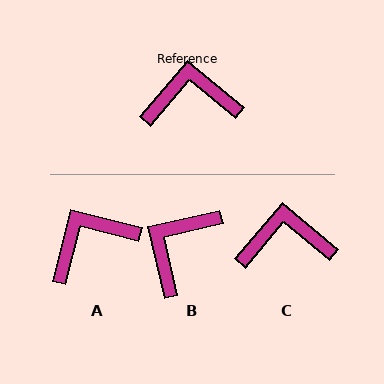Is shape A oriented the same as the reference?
No, it is off by about 26 degrees.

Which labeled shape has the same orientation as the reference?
C.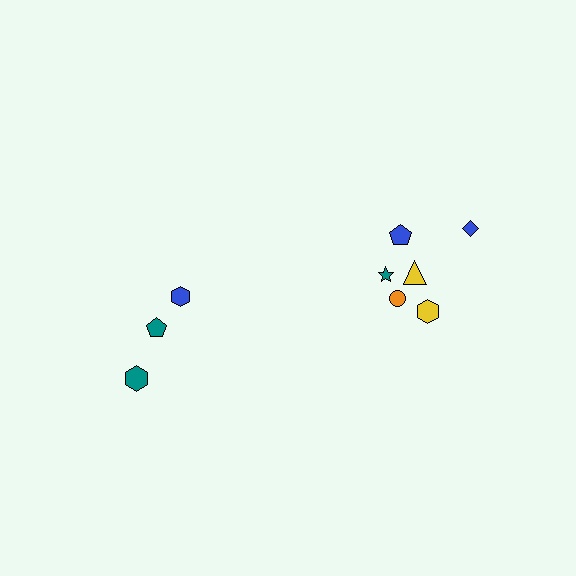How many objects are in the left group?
There are 3 objects.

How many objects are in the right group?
There are 6 objects.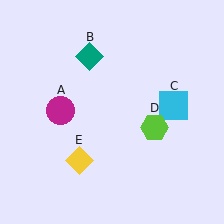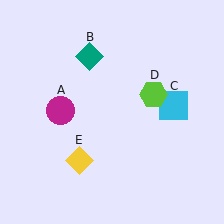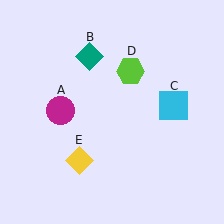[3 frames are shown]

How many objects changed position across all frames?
1 object changed position: lime hexagon (object D).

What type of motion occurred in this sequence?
The lime hexagon (object D) rotated counterclockwise around the center of the scene.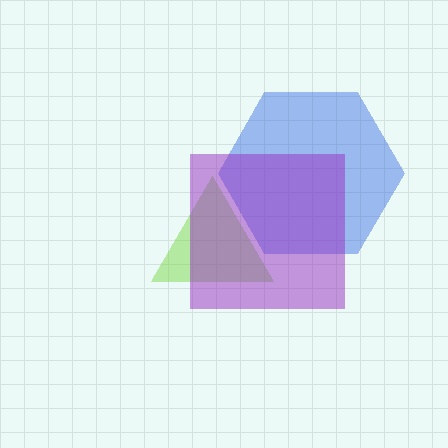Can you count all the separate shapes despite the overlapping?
Yes, there are 3 separate shapes.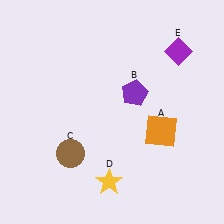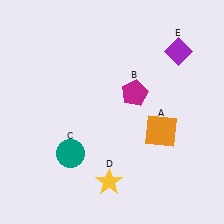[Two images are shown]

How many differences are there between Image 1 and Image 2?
There are 2 differences between the two images.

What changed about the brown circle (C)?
In Image 1, C is brown. In Image 2, it changed to teal.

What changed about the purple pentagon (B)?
In Image 1, B is purple. In Image 2, it changed to magenta.